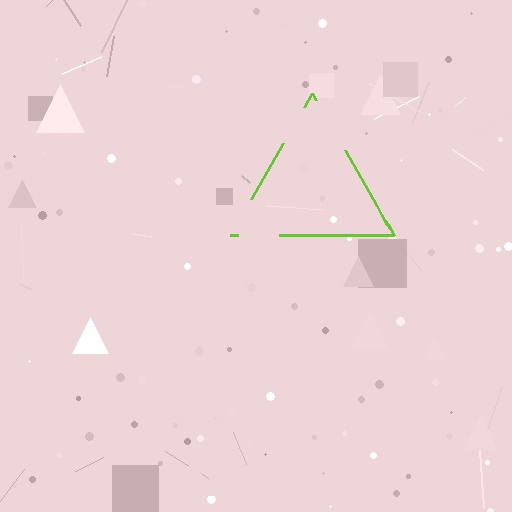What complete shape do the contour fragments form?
The contour fragments form a triangle.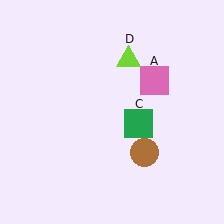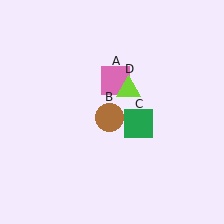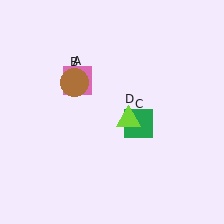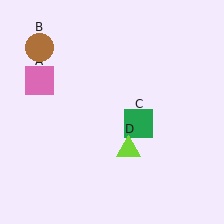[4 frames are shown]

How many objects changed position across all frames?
3 objects changed position: pink square (object A), brown circle (object B), lime triangle (object D).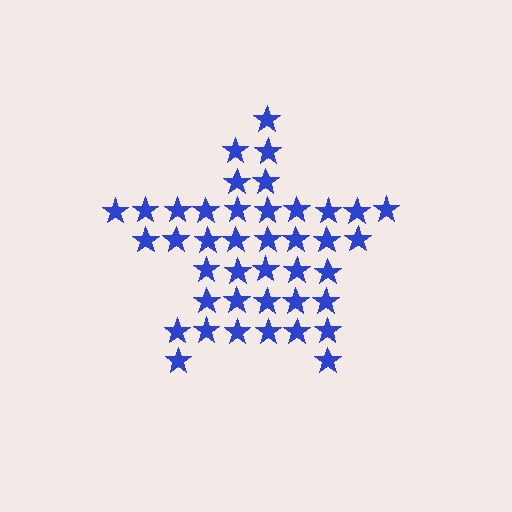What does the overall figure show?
The overall figure shows a star.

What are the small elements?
The small elements are stars.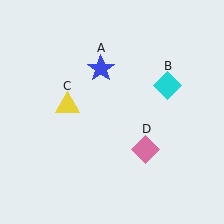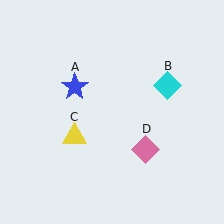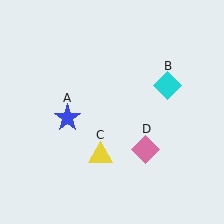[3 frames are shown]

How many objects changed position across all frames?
2 objects changed position: blue star (object A), yellow triangle (object C).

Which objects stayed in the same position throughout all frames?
Cyan diamond (object B) and pink diamond (object D) remained stationary.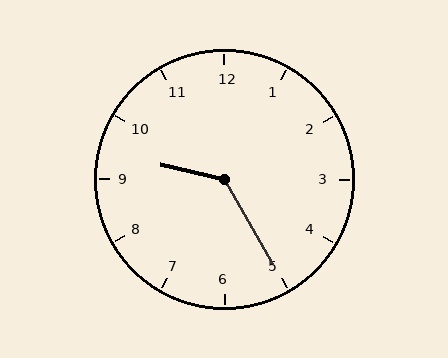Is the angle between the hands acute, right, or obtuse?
It is obtuse.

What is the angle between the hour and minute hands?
Approximately 132 degrees.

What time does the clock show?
9:25.